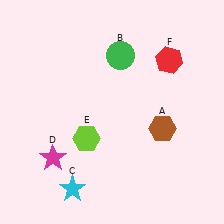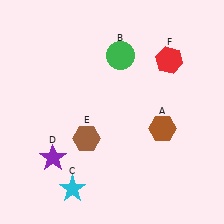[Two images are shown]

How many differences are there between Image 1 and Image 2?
There are 2 differences between the two images.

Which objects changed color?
D changed from magenta to purple. E changed from lime to brown.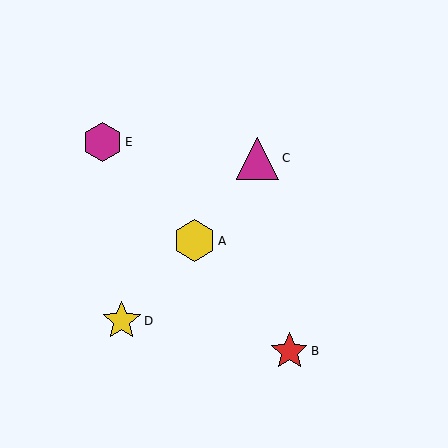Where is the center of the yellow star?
The center of the yellow star is at (122, 321).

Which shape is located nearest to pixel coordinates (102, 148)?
The magenta hexagon (labeled E) at (103, 142) is nearest to that location.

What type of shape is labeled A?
Shape A is a yellow hexagon.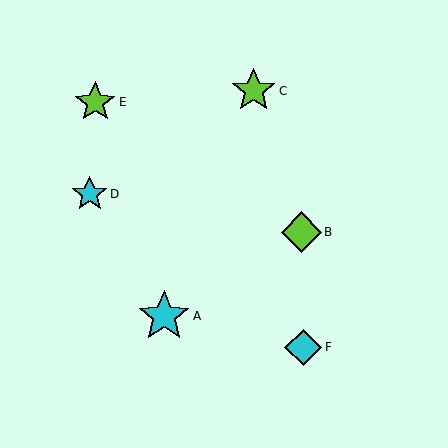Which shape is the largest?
The cyan star (labeled A) is the largest.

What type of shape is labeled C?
Shape C is a lime star.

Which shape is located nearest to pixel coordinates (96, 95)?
The lime star (labeled E) at (95, 102) is nearest to that location.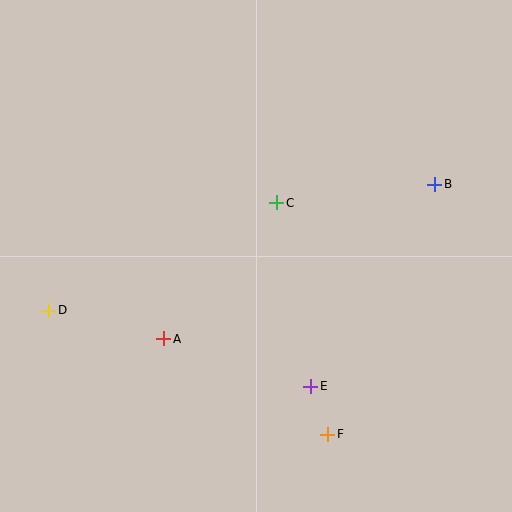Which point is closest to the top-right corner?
Point B is closest to the top-right corner.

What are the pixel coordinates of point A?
Point A is at (164, 339).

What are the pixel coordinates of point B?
Point B is at (435, 184).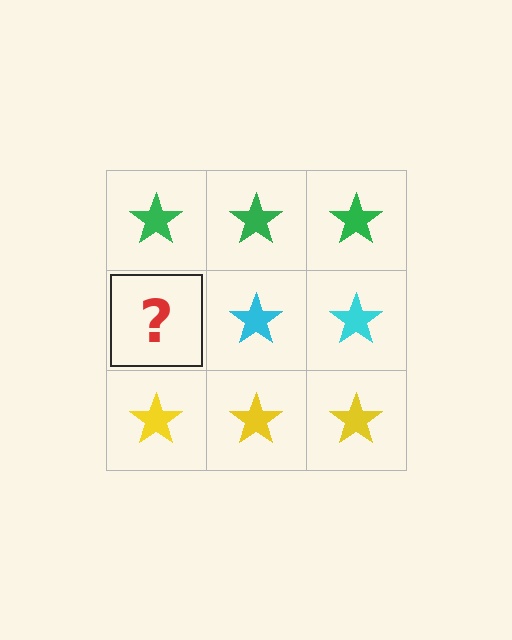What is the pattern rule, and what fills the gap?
The rule is that each row has a consistent color. The gap should be filled with a cyan star.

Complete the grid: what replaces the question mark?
The question mark should be replaced with a cyan star.